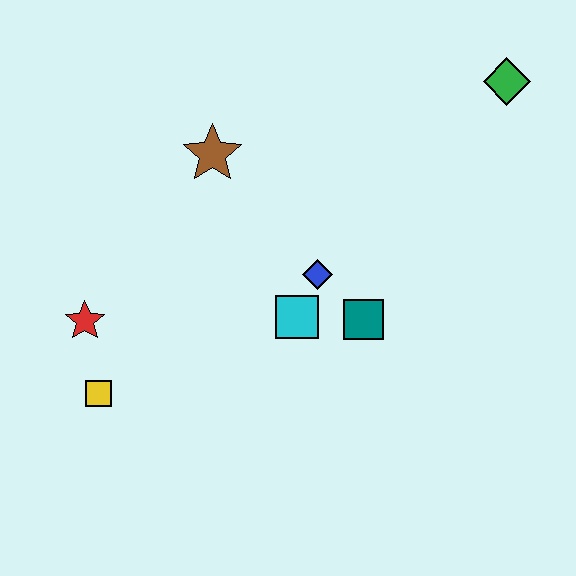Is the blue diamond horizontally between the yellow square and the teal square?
Yes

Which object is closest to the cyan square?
The blue diamond is closest to the cyan square.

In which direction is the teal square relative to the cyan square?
The teal square is to the right of the cyan square.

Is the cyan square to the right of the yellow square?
Yes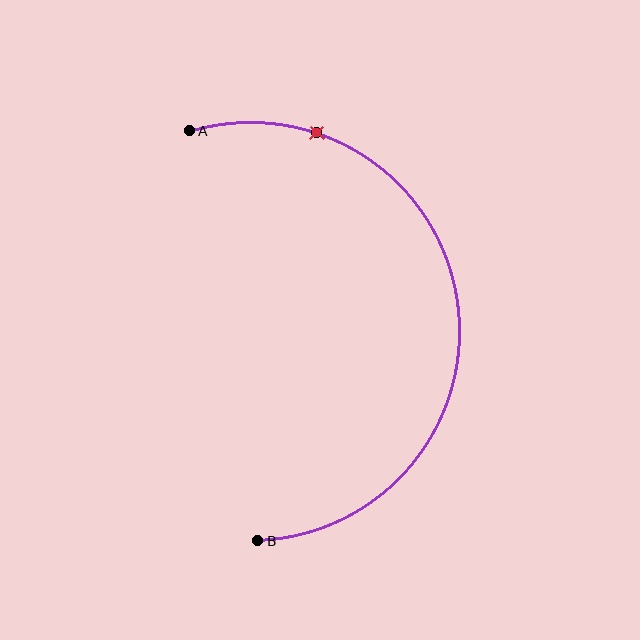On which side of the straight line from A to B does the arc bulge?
The arc bulges to the right of the straight line connecting A and B.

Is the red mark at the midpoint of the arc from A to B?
No. The red mark lies on the arc but is closer to endpoint A. The arc midpoint would be at the point on the curve equidistant along the arc from both A and B.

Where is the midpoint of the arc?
The arc midpoint is the point on the curve farthest from the straight line joining A and B. It sits to the right of that line.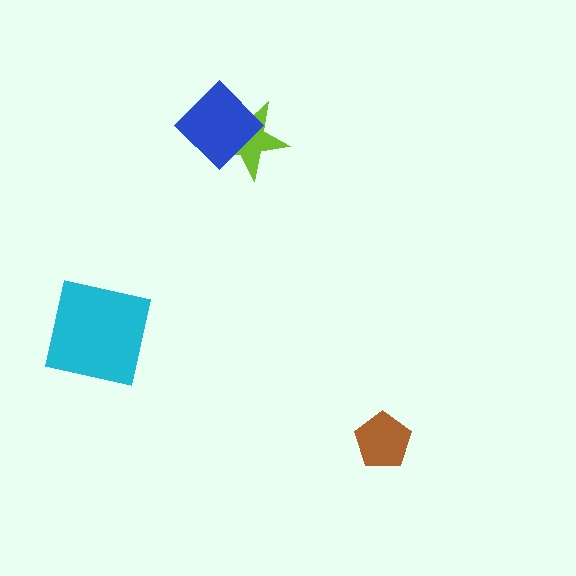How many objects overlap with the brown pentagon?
0 objects overlap with the brown pentagon.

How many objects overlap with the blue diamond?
1 object overlaps with the blue diamond.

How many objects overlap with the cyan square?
0 objects overlap with the cyan square.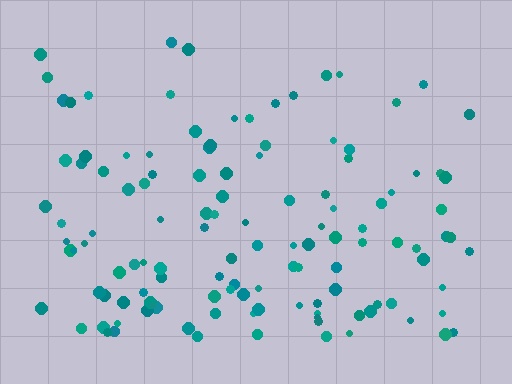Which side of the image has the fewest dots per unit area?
The top.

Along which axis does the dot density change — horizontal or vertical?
Vertical.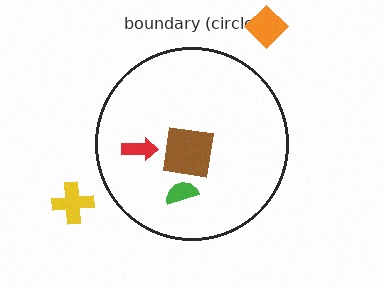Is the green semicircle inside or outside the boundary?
Inside.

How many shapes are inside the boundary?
3 inside, 2 outside.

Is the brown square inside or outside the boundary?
Inside.